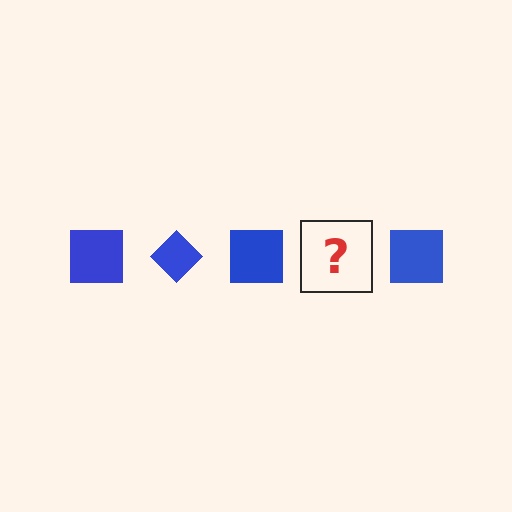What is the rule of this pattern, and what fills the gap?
The rule is that the pattern cycles through square, diamond shapes in blue. The gap should be filled with a blue diamond.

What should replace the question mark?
The question mark should be replaced with a blue diamond.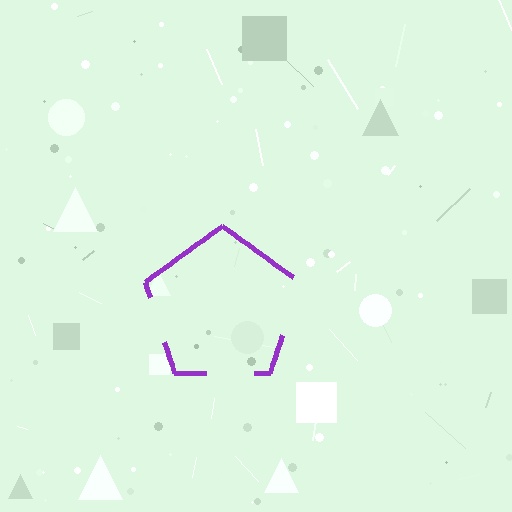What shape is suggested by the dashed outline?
The dashed outline suggests a pentagon.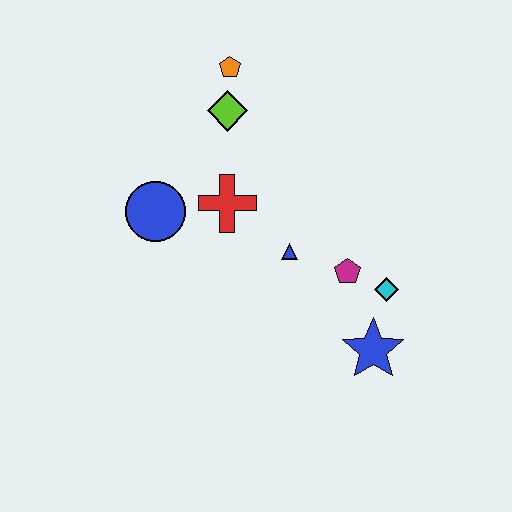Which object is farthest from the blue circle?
The blue star is farthest from the blue circle.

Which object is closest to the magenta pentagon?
The cyan diamond is closest to the magenta pentagon.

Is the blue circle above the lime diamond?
No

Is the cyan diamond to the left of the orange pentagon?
No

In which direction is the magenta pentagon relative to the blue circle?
The magenta pentagon is to the right of the blue circle.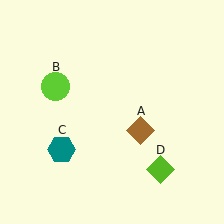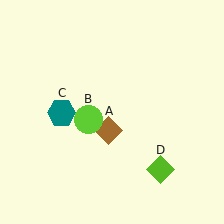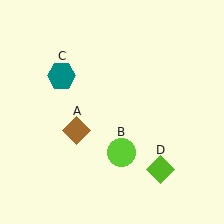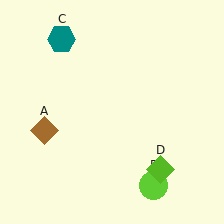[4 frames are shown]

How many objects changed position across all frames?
3 objects changed position: brown diamond (object A), lime circle (object B), teal hexagon (object C).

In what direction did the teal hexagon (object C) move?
The teal hexagon (object C) moved up.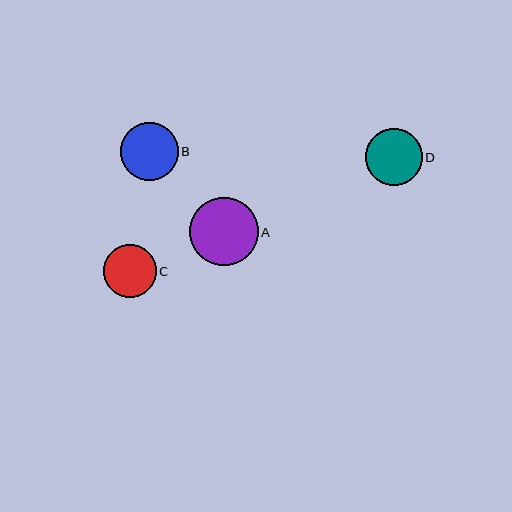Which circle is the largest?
Circle A is the largest with a size of approximately 68 pixels.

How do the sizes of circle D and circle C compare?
Circle D and circle C are approximately the same size.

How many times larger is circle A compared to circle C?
Circle A is approximately 1.3 times the size of circle C.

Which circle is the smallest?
Circle C is the smallest with a size of approximately 52 pixels.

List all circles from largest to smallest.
From largest to smallest: A, B, D, C.